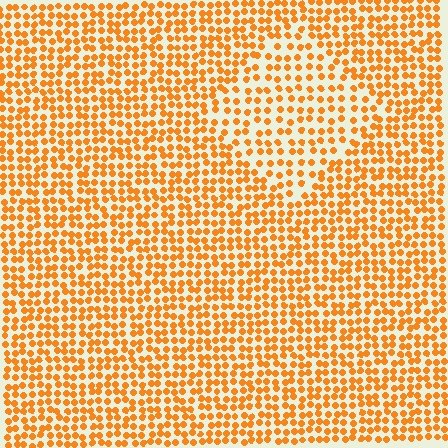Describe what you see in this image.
The image contains small orange elements arranged at two different densities. A diamond-shaped region is visible where the elements are less densely packed than the surrounding area.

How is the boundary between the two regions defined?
The boundary is defined by a change in element density (approximately 1.6x ratio). All elements are the same color, size, and shape.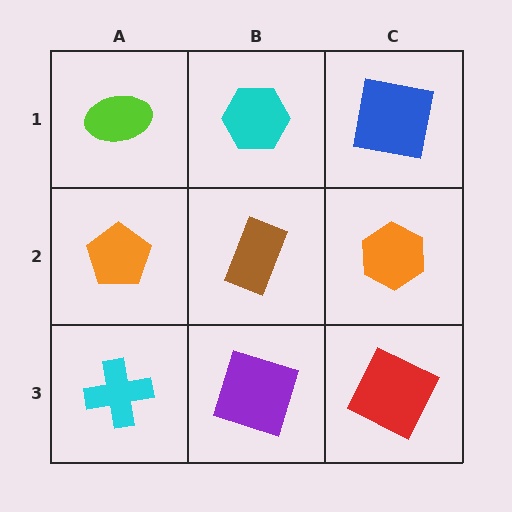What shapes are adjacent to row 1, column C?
An orange hexagon (row 2, column C), a cyan hexagon (row 1, column B).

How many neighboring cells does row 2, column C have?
3.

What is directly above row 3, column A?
An orange pentagon.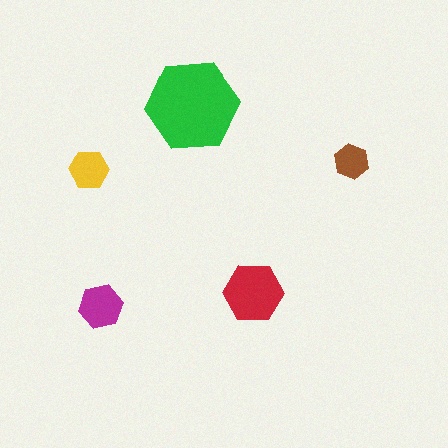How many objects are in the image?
There are 5 objects in the image.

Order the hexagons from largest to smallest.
the green one, the red one, the magenta one, the yellow one, the brown one.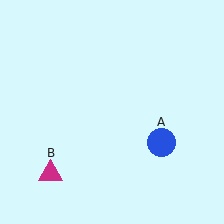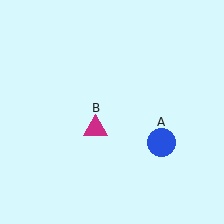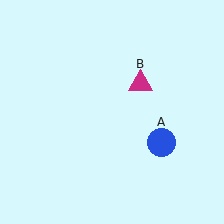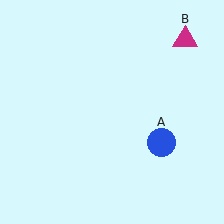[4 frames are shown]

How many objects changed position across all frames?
1 object changed position: magenta triangle (object B).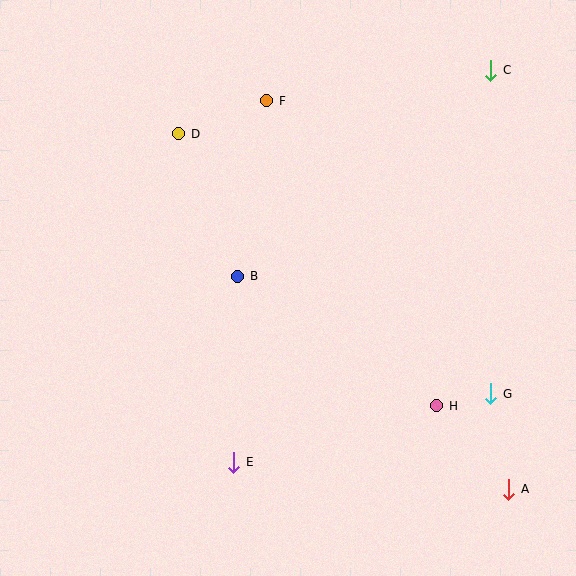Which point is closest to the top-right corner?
Point C is closest to the top-right corner.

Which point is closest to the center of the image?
Point B at (238, 276) is closest to the center.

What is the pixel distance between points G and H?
The distance between G and H is 55 pixels.